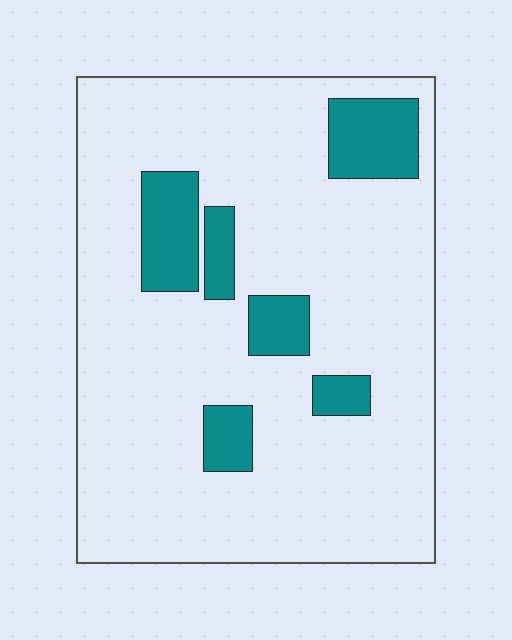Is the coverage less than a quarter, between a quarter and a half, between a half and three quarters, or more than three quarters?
Less than a quarter.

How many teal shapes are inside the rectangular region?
6.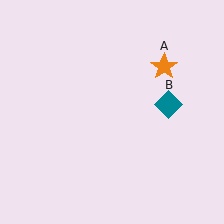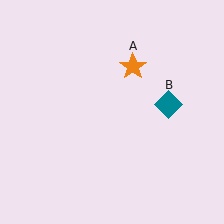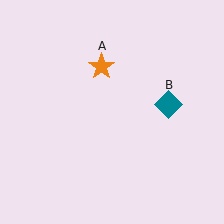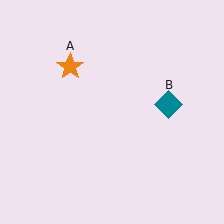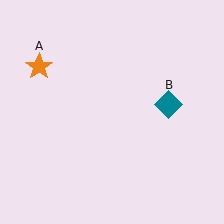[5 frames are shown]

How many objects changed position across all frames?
1 object changed position: orange star (object A).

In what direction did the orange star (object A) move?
The orange star (object A) moved left.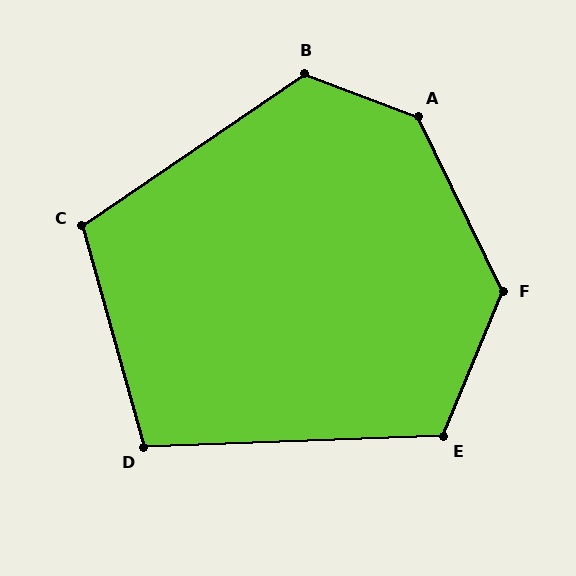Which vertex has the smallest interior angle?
D, at approximately 103 degrees.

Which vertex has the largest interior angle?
A, at approximately 137 degrees.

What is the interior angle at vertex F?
Approximately 132 degrees (obtuse).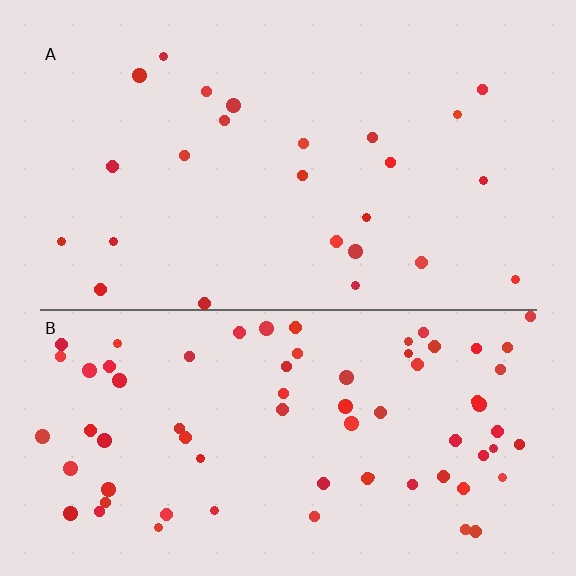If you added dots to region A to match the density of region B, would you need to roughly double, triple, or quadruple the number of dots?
Approximately triple.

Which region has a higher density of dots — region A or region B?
B (the bottom).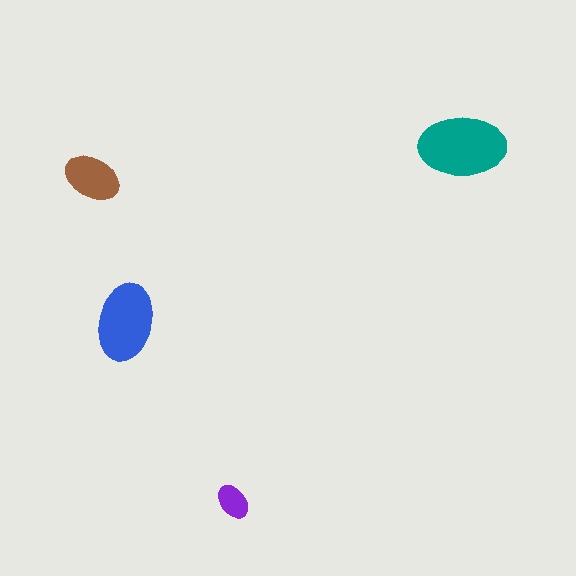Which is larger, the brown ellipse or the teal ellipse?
The teal one.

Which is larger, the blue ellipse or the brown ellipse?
The blue one.